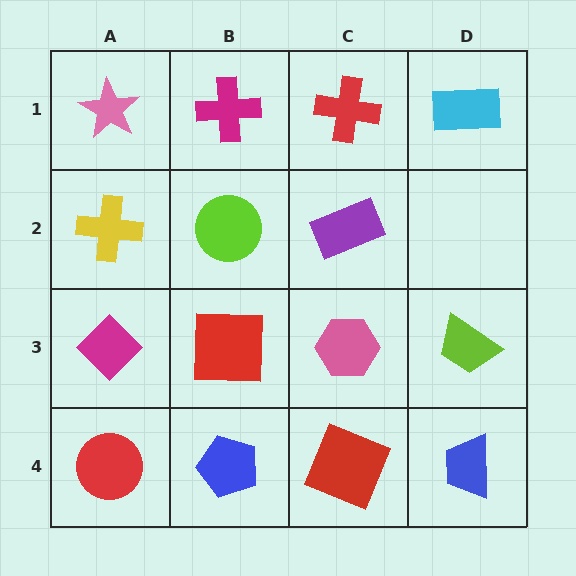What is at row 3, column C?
A pink hexagon.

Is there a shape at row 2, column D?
No, that cell is empty.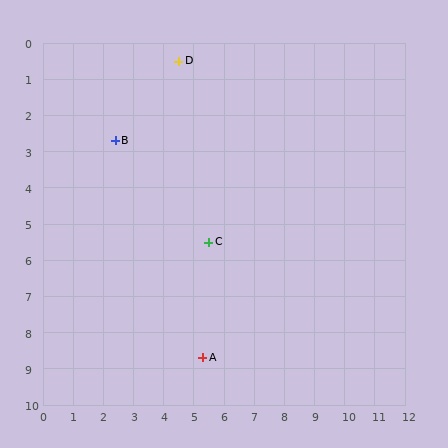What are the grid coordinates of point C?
Point C is at approximately (5.5, 5.5).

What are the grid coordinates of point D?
Point D is at approximately (4.5, 0.5).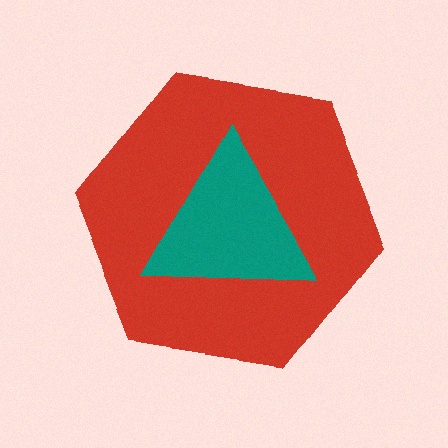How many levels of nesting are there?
2.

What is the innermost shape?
The teal triangle.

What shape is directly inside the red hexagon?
The teal triangle.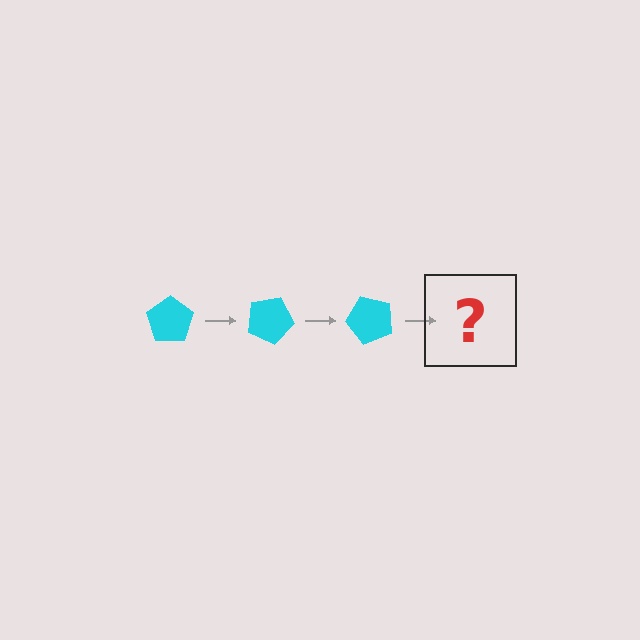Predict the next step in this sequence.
The next step is a cyan pentagon rotated 75 degrees.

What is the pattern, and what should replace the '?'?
The pattern is that the pentagon rotates 25 degrees each step. The '?' should be a cyan pentagon rotated 75 degrees.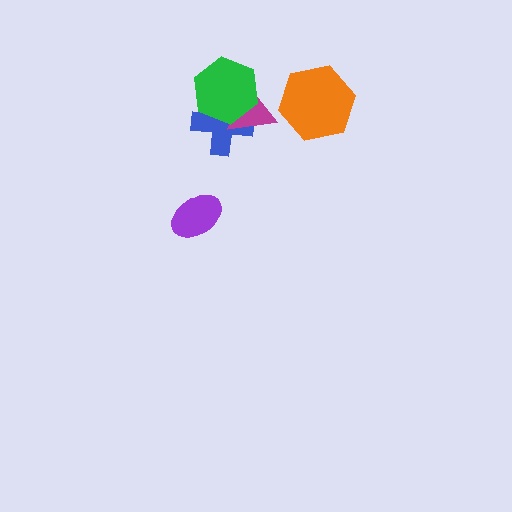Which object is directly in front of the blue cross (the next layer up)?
The magenta triangle is directly in front of the blue cross.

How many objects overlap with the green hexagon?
2 objects overlap with the green hexagon.